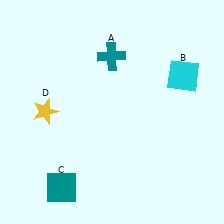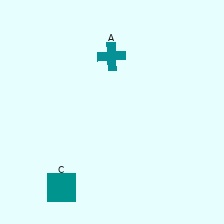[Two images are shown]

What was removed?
The yellow star (D), the cyan square (B) were removed in Image 2.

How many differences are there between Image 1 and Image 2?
There are 2 differences between the two images.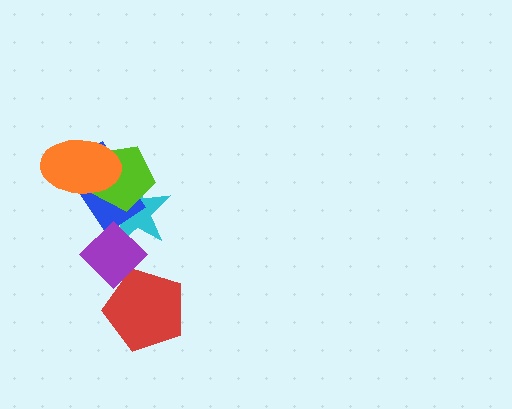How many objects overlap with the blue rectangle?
3 objects overlap with the blue rectangle.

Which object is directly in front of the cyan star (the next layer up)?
The blue rectangle is directly in front of the cyan star.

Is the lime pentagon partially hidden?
Yes, it is partially covered by another shape.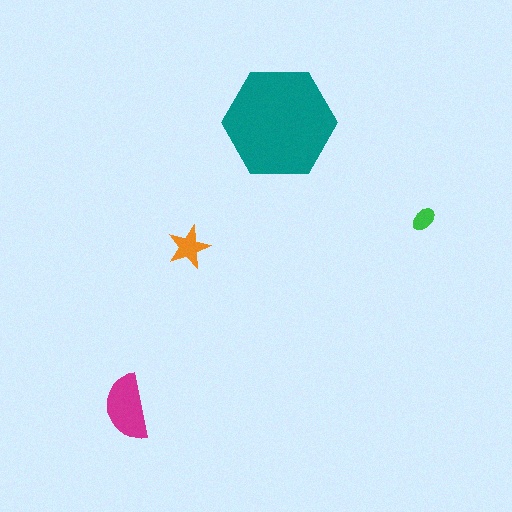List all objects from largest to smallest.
The teal hexagon, the magenta semicircle, the orange star, the green ellipse.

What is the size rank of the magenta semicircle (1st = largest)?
2nd.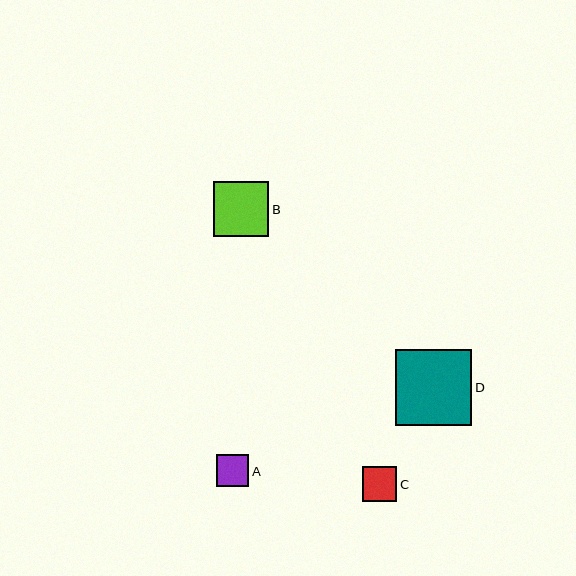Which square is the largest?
Square D is the largest with a size of approximately 76 pixels.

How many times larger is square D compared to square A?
Square D is approximately 2.4 times the size of square A.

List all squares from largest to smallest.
From largest to smallest: D, B, C, A.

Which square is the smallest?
Square A is the smallest with a size of approximately 32 pixels.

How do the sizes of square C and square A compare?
Square C and square A are approximately the same size.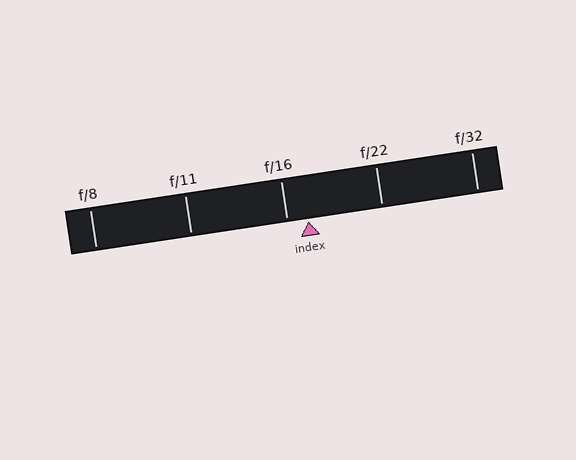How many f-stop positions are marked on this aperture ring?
There are 5 f-stop positions marked.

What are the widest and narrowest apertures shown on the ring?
The widest aperture shown is f/8 and the narrowest is f/32.